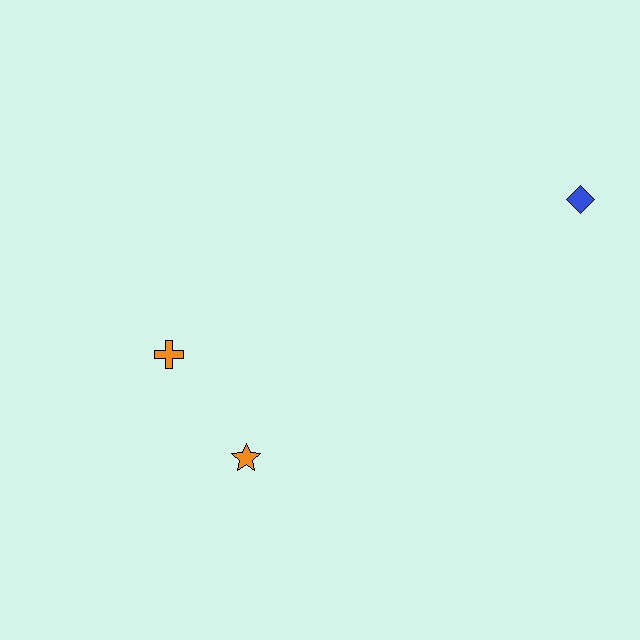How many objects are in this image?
There are 3 objects.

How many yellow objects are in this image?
There are no yellow objects.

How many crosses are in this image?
There is 1 cross.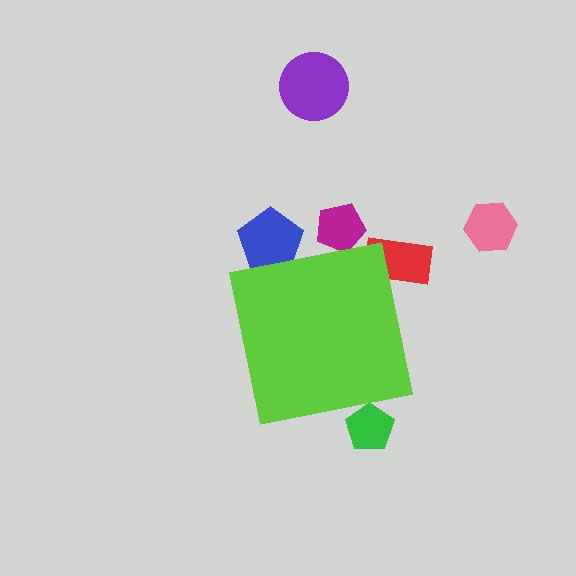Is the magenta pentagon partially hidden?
Yes, the magenta pentagon is partially hidden behind the lime square.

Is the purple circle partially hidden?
No, the purple circle is fully visible.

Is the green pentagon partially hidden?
Yes, the green pentagon is partially hidden behind the lime square.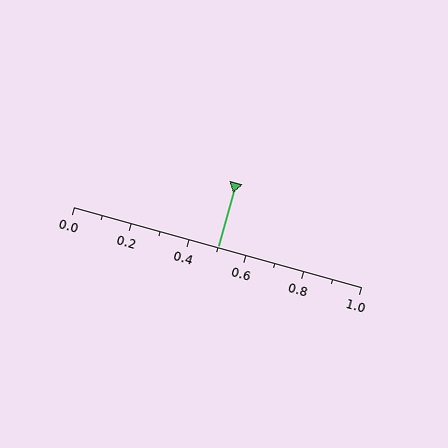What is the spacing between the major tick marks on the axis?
The major ticks are spaced 0.2 apart.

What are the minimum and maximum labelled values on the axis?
The axis runs from 0.0 to 1.0.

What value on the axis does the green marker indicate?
The marker indicates approximately 0.5.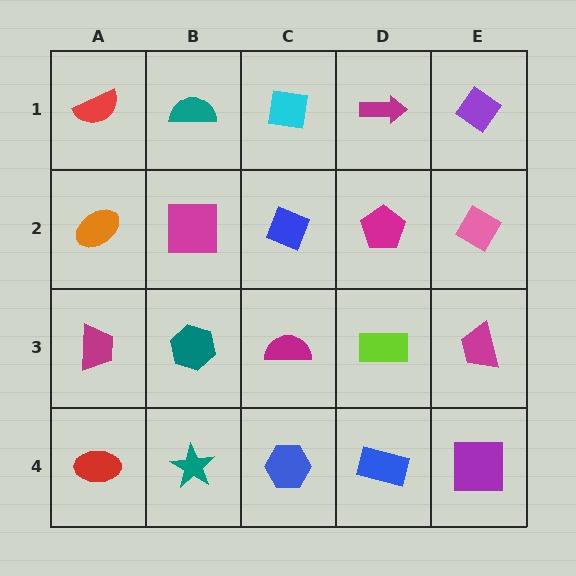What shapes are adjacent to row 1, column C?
A blue diamond (row 2, column C), a teal semicircle (row 1, column B), a magenta arrow (row 1, column D).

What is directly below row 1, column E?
A pink diamond.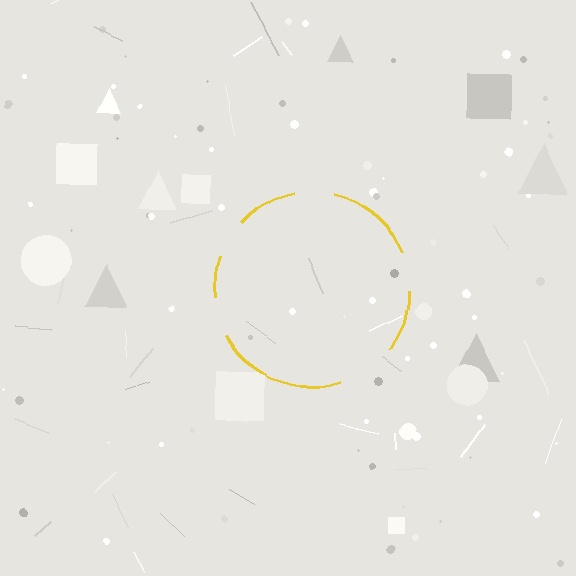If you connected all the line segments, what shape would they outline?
They would outline a circle.